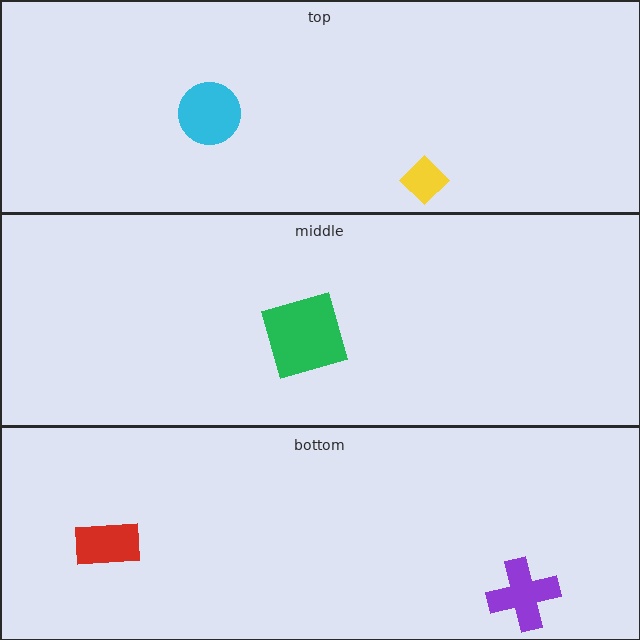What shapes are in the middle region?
The green square.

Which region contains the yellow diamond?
The top region.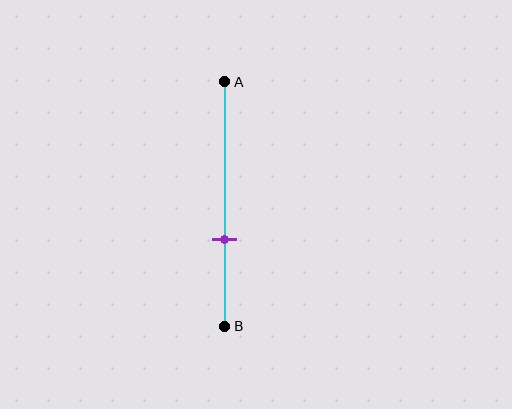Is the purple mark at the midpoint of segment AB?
No, the mark is at about 65% from A, not at the 50% midpoint.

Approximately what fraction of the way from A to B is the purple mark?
The purple mark is approximately 65% of the way from A to B.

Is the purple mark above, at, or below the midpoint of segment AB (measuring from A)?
The purple mark is below the midpoint of segment AB.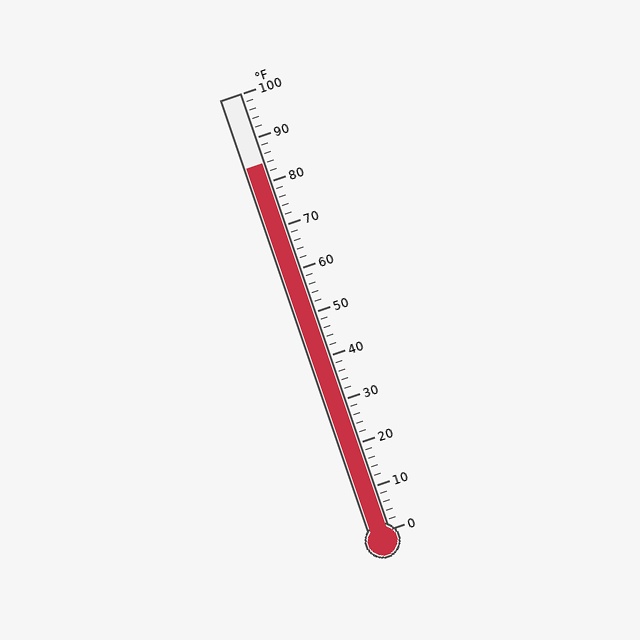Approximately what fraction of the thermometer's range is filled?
The thermometer is filled to approximately 85% of its range.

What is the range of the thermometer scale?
The thermometer scale ranges from 0°F to 100°F.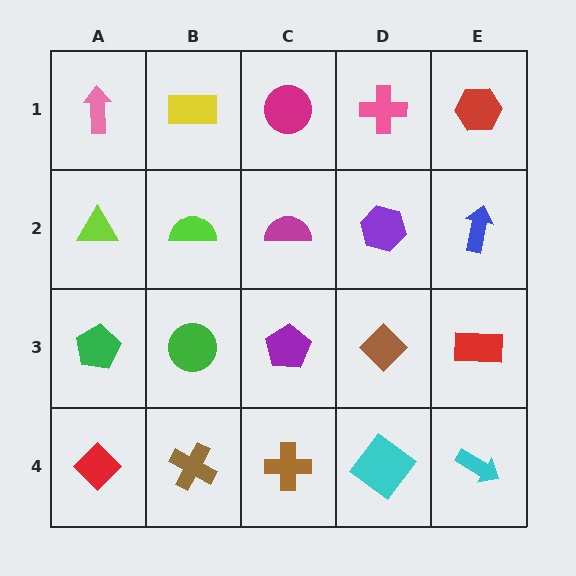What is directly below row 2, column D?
A brown diamond.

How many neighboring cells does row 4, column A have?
2.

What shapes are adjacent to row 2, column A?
A pink arrow (row 1, column A), a green pentagon (row 3, column A), a lime semicircle (row 2, column B).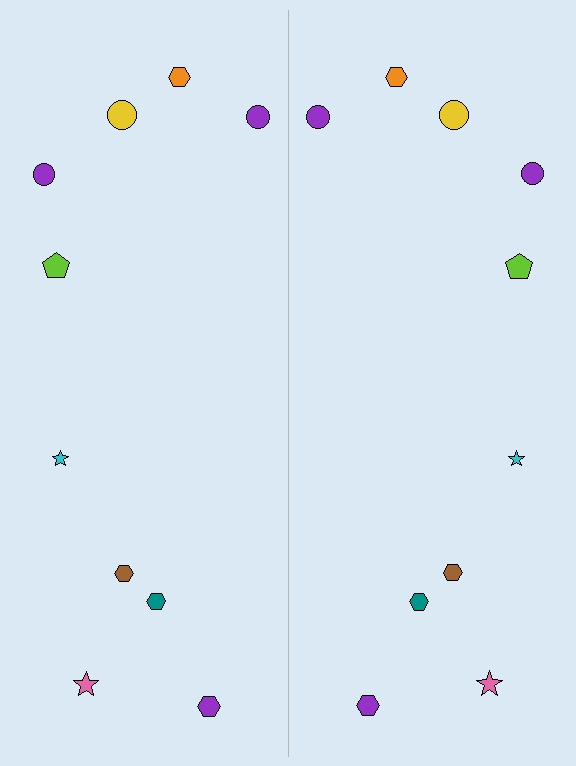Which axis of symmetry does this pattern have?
The pattern has a vertical axis of symmetry running through the center of the image.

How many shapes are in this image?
There are 20 shapes in this image.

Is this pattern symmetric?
Yes, this pattern has bilateral (reflection) symmetry.